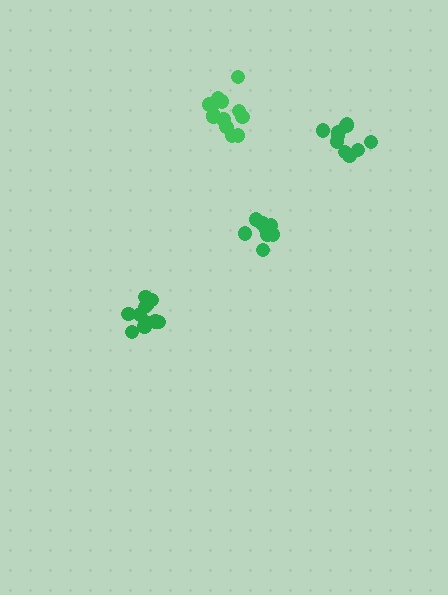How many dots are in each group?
Group 1: 10 dots, Group 2: 14 dots, Group 3: 12 dots, Group 4: 10 dots (46 total).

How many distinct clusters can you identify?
There are 4 distinct clusters.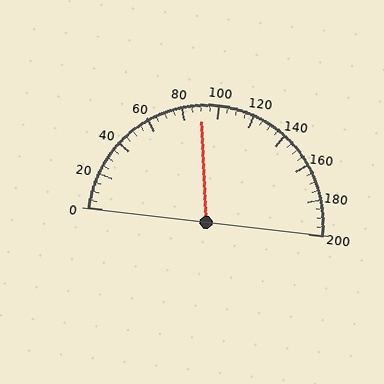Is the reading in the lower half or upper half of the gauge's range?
The reading is in the lower half of the range (0 to 200).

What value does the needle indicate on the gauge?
The needle indicates approximately 90.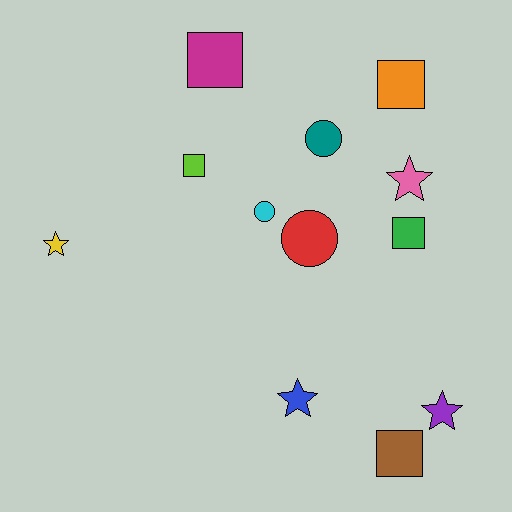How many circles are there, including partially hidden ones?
There are 3 circles.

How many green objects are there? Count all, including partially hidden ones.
There is 1 green object.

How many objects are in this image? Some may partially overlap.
There are 12 objects.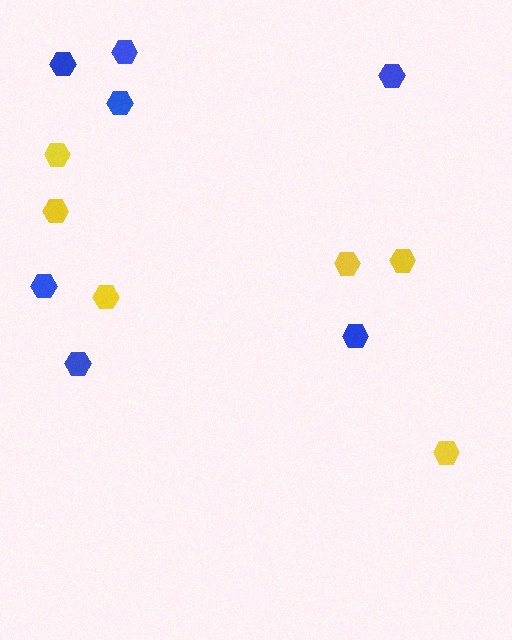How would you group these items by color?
There are 2 groups: one group of yellow hexagons (6) and one group of blue hexagons (7).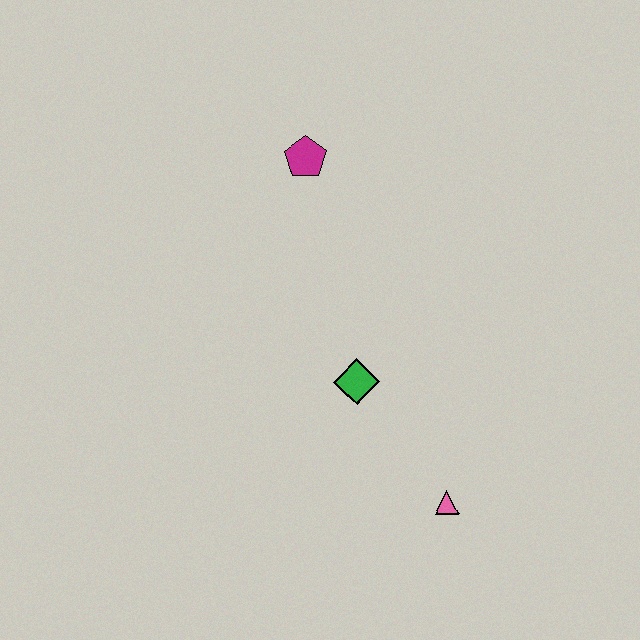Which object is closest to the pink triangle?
The green diamond is closest to the pink triangle.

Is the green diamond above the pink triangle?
Yes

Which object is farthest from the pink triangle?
The magenta pentagon is farthest from the pink triangle.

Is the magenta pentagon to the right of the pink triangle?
No